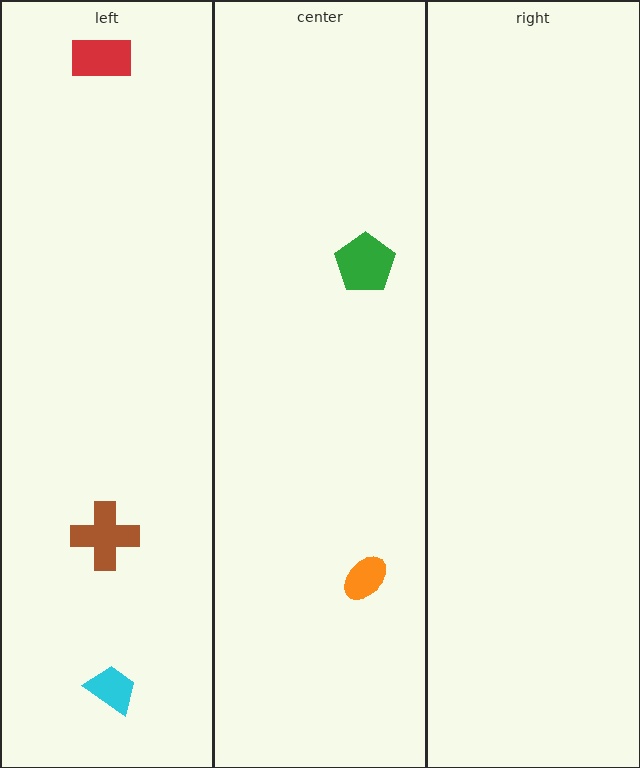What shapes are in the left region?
The red rectangle, the brown cross, the cyan trapezoid.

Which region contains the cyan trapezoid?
The left region.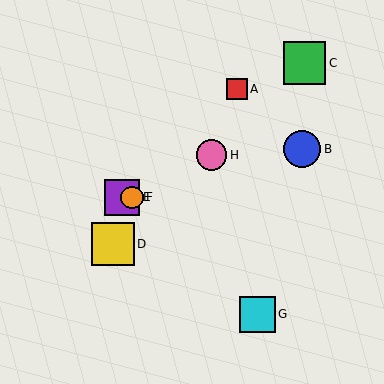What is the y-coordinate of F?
Object F is at y≈197.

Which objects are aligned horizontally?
Objects E, F are aligned horizontally.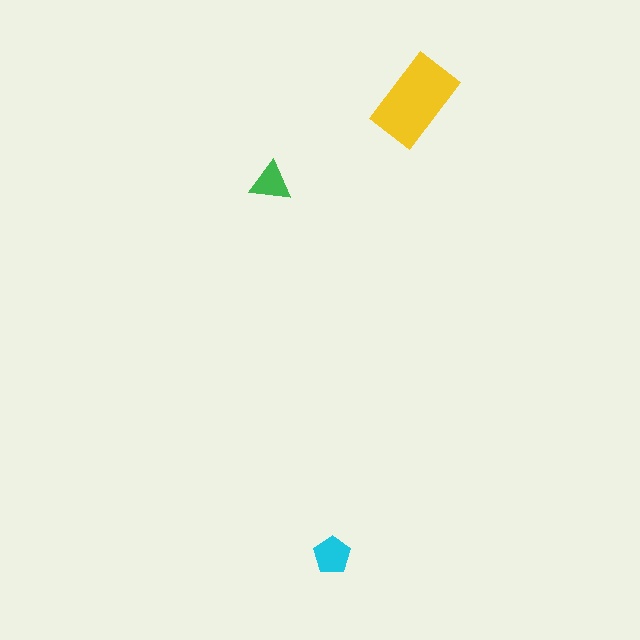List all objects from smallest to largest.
The green triangle, the cyan pentagon, the yellow rectangle.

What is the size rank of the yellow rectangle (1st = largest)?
1st.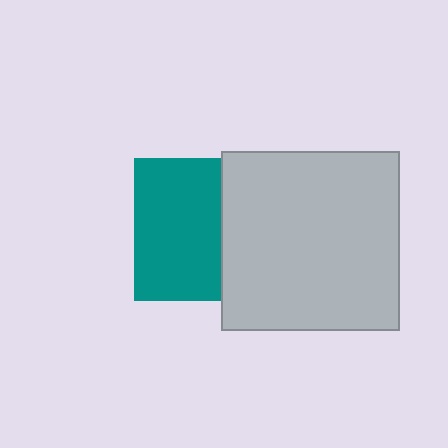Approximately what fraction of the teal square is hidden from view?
Roughly 39% of the teal square is hidden behind the light gray square.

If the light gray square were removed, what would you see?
You would see the complete teal square.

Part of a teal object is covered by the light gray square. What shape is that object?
It is a square.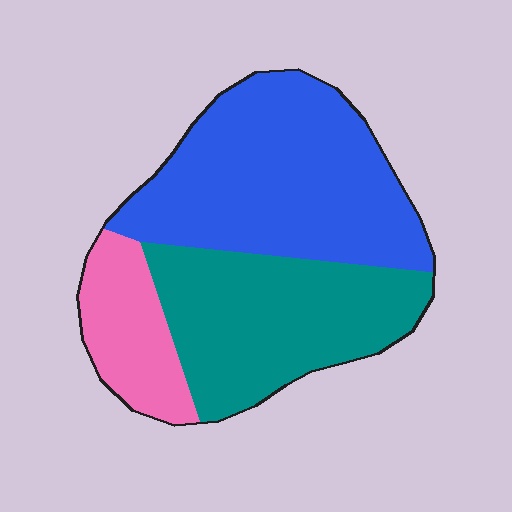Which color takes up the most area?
Blue, at roughly 45%.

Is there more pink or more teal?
Teal.